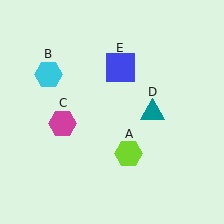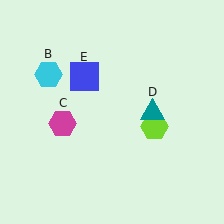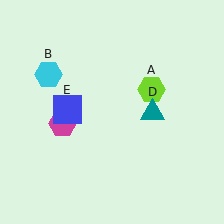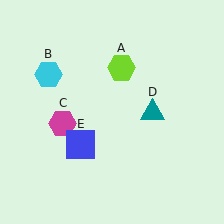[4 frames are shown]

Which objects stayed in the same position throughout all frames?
Cyan hexagon (object B) and magenta hexagon (object C) and teal triangle (object D) remained stationary.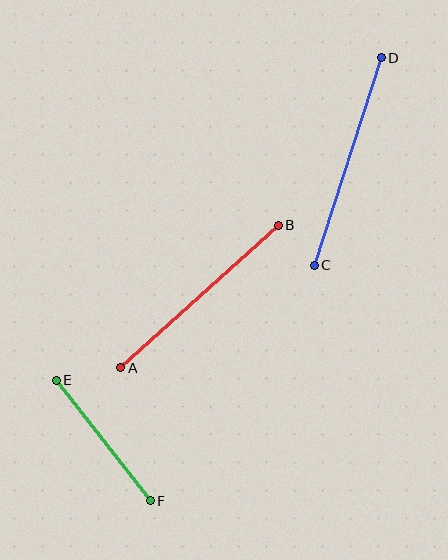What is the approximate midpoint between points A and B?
The midpoint is at approximately (200, 296) pixels.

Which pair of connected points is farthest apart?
Points C and D are farthest apart.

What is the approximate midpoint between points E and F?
The midpoint is at approximately (103, 441) pixels.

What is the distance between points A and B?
The distance is approximately 212 pixels.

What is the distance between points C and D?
The distance is approximately 218 pixels.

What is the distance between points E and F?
The distance is approximately 153 pixels.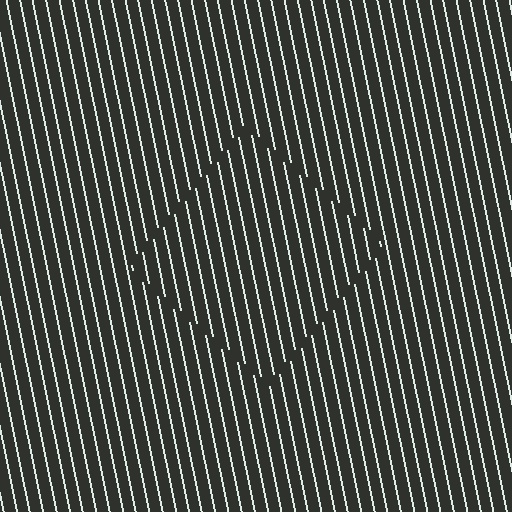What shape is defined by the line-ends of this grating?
An illusory square. The interior of the shape contains the same grating, shifted by half a period — the contour is defined by the phase discontinuity where line-ends from the inner and outer gratings abut.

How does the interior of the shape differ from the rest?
The interior of the shape contains the same grating, shifted by half a period — the contour is defined by the phase discontinuity where line-ends from the inner and outer gratings abut.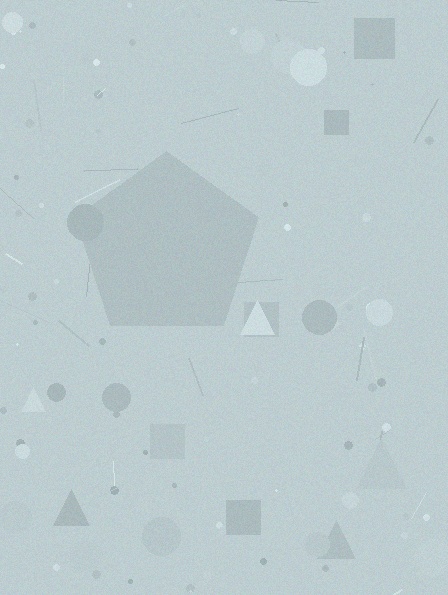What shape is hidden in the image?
A pentagon is hidden in the image.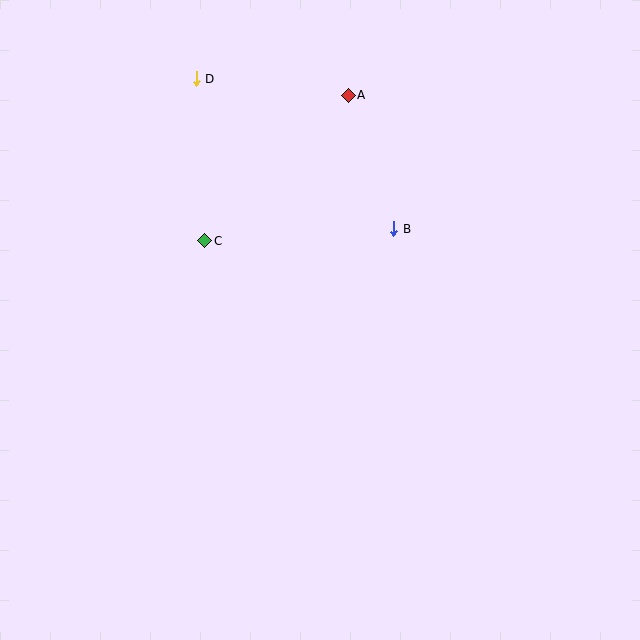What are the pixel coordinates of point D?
Point D is at (196, 79).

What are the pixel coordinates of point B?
Point B is at (394, 229).